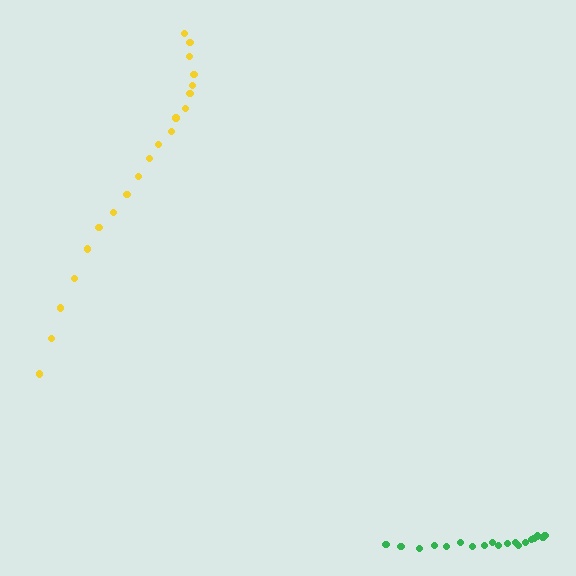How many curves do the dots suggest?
There are 2 distinct paths.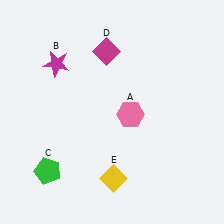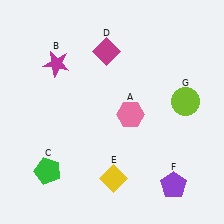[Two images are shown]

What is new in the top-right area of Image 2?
A lime circle (G) was added in the top-right area of Image 2.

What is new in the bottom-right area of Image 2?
A purple pentagon (F) was added in the bottom-right area of Image 2.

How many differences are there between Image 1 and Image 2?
There are 2 differences between the two images.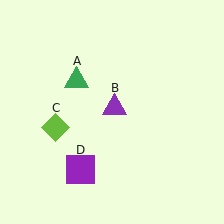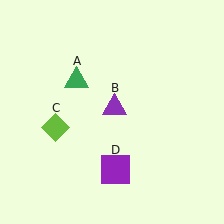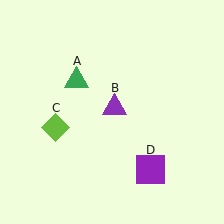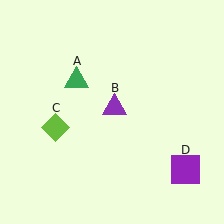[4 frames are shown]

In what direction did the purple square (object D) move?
The purple square (object D) moved right.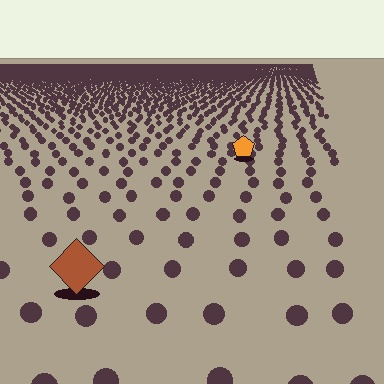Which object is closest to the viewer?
The brown diamond is closest. The texture marks near it are larger and more spread out.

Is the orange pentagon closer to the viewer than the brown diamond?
No. The brown diamond is closer — you can tell from the texture gradient: the ground texture is coarser near it.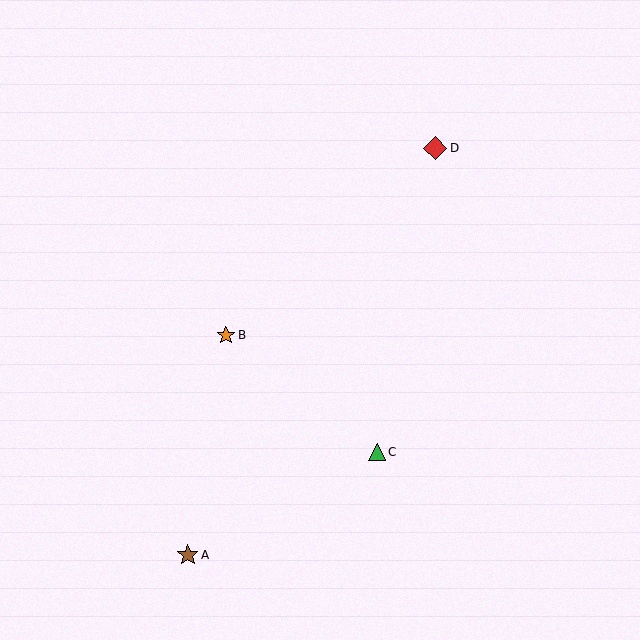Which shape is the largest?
The red diamond (labeled D) is the largest.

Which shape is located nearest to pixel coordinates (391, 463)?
The green triangle (labeled C) at (377, 452) is nearest to that location.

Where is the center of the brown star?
The center of the brown star is at (188, 555).